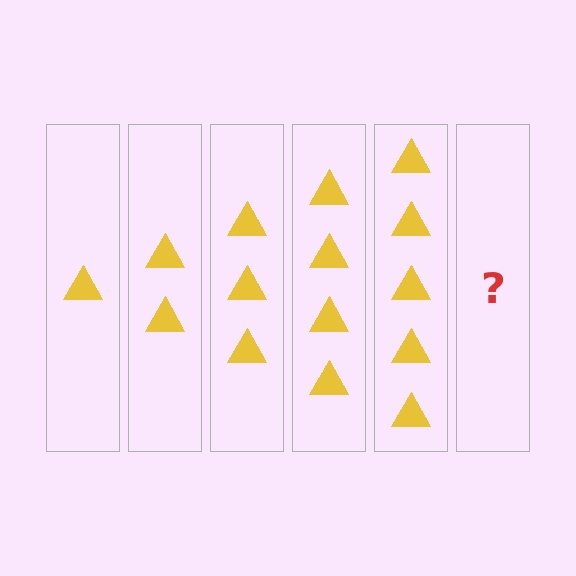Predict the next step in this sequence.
The next step is 6 triangles.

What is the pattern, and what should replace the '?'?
The pattern is that each step adds one more triangle. The '?' should be 6 triangles.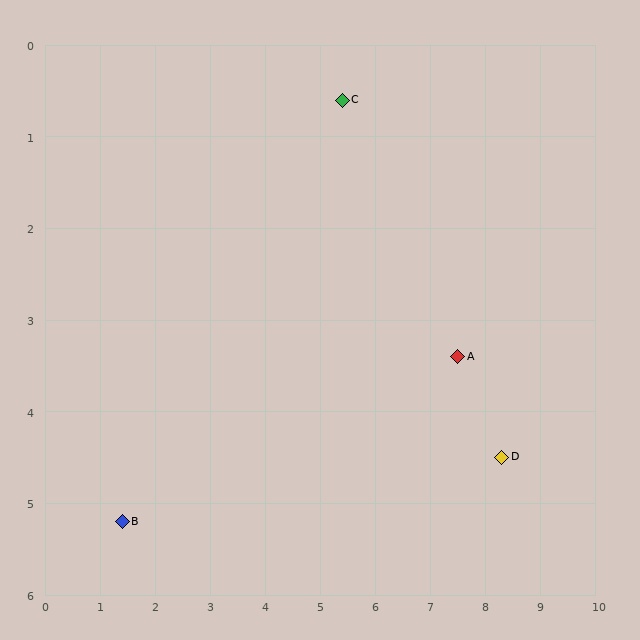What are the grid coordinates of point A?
Point A is at approximately (7.5, 3.4).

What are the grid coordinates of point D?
Point D is at approximately (8.3, 4.5).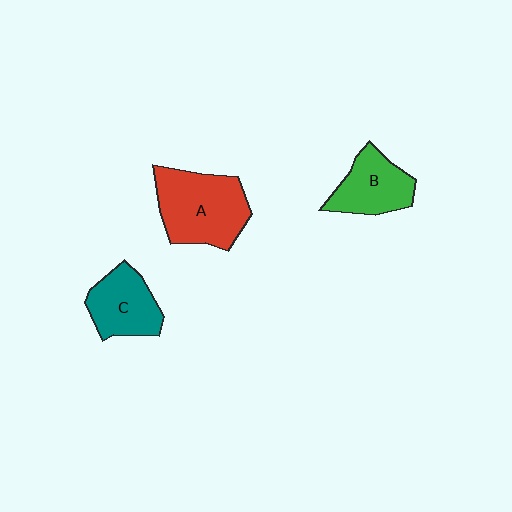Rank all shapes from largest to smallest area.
From largest to smallest: A (red), C (teal), B (green).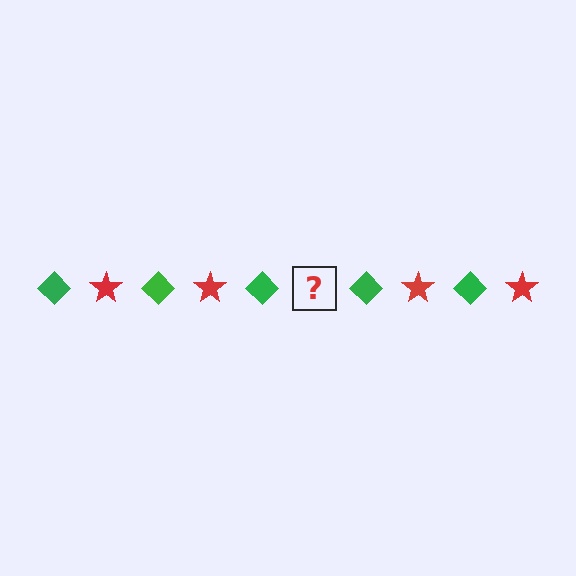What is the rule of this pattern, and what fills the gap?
The rule is that the pattern alternates between green diamond and red star. The gap should be filled with a red star.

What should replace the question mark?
The question mark should be replaced with a red star.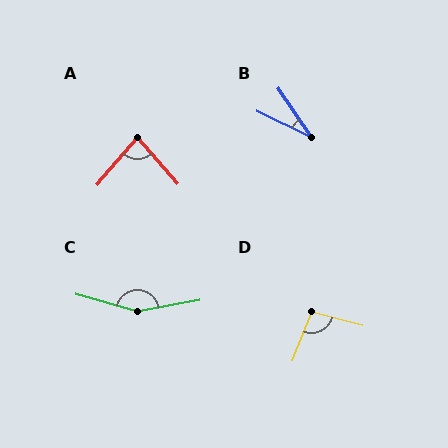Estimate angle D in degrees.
Approximately 97 degrees.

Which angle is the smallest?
B, at approximately 30 degrees.